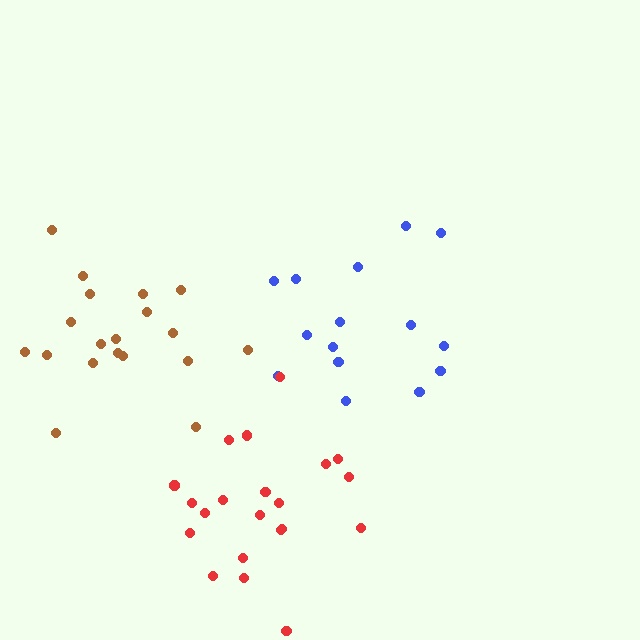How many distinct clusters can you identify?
There are 3 distinct clusters.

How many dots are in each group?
Group 1: 15 dots, Group 2: 19 dots, Group 3: 21 dots (55 total).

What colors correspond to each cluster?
The clusters are colored: blue, brown, red.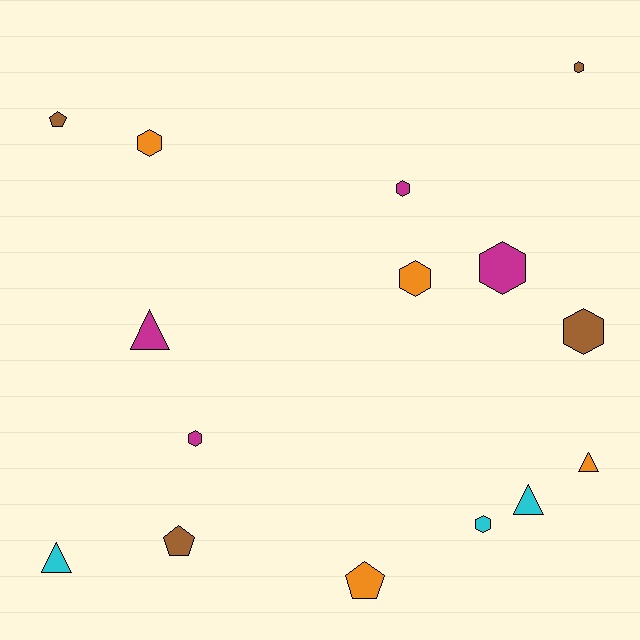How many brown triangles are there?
There are no brown triangles.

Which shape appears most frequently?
Hexagon, with 8 objects.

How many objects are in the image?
There are 15 objects.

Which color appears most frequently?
Brown, with 4 objects.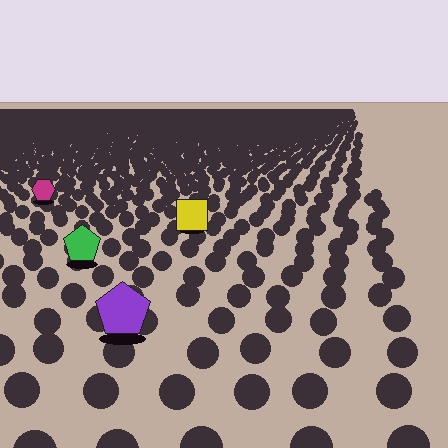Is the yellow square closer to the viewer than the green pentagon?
No. The green pentagon is closer — you can tell from the texture gradient: the ground texture is coarser near it.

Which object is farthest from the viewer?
The magenta hexagon is farthest from the viewer. It appears smaller and the ground texture around it is denser.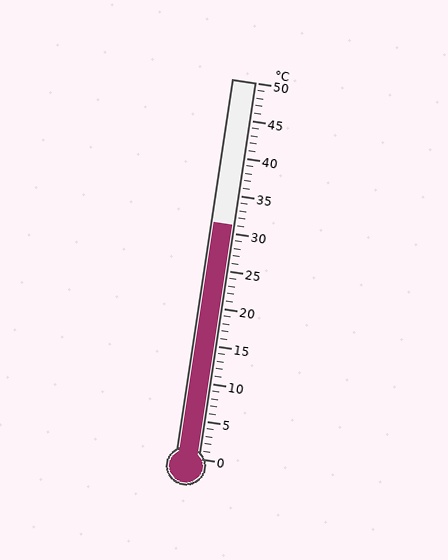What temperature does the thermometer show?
The thermometer shows approximately 31°C.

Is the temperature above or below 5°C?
The temperature is above 5°C.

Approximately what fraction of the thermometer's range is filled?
The thermometer is filled to approximately 60% of its range.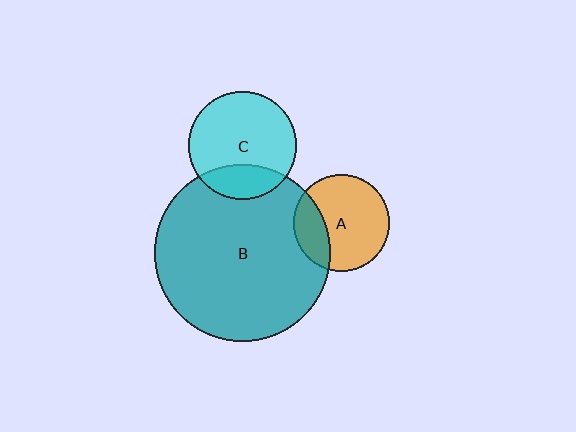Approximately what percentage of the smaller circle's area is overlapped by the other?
Approximately 25%.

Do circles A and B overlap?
Yes.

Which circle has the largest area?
Circle B (teal).